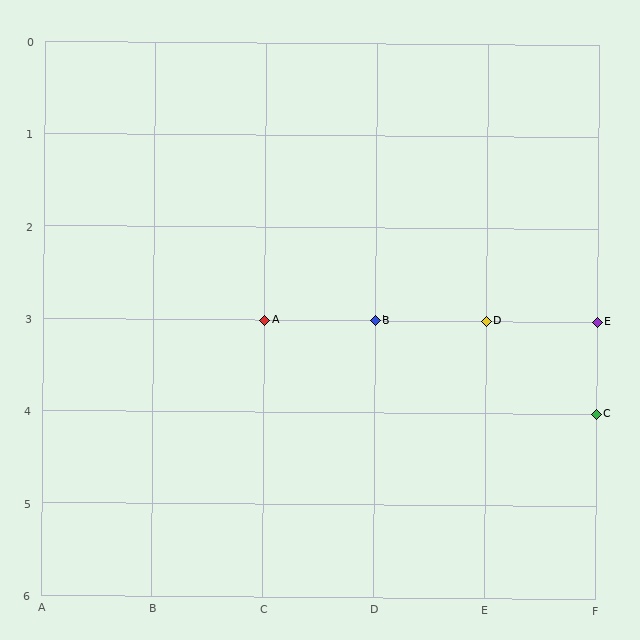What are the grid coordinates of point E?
Point E is at grid coordinates (F, 3).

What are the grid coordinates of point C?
Point C is at grid coordinates (F, 4).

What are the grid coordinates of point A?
Point A is at grid coordinates (C, 3).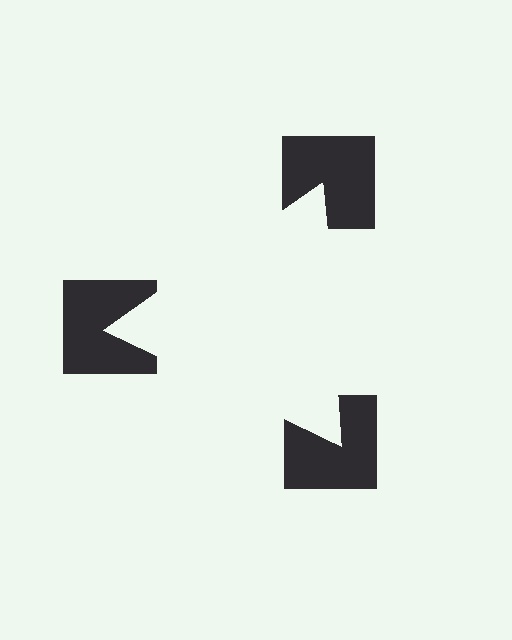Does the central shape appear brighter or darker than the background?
It typically appears slightly brighter than the background, even though no actual brightness change is drawn.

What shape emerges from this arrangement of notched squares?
An illusory triangle — its edges are inferred from the aligned wedge cuts in the notched squares, not physically drawn.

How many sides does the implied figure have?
3 sides.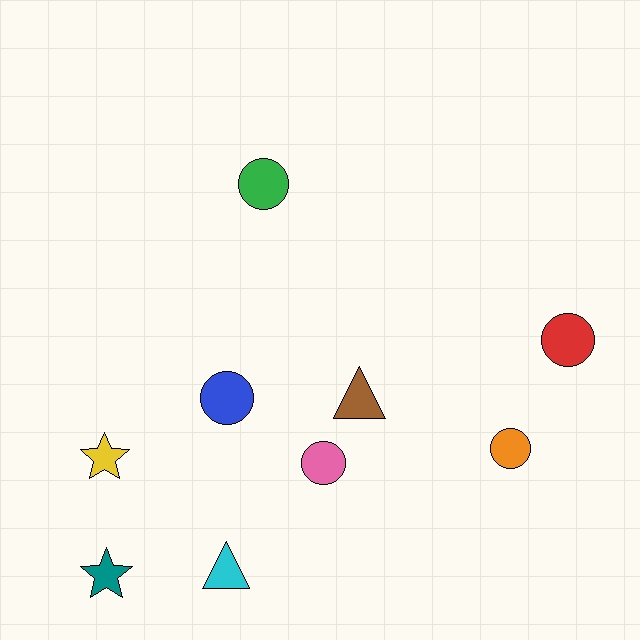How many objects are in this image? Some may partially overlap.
There are 9 objects.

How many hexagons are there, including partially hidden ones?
There are no hexagons.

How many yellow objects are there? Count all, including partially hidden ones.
There is 1 yellow object.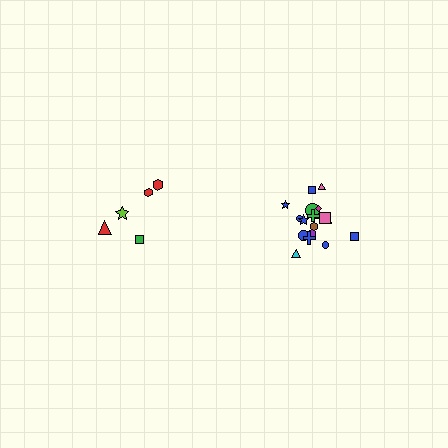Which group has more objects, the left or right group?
The right group.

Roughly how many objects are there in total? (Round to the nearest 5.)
Roughly 25 objects in total.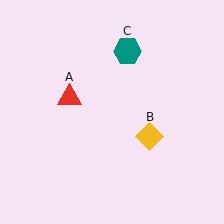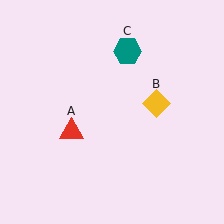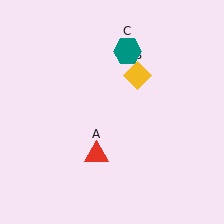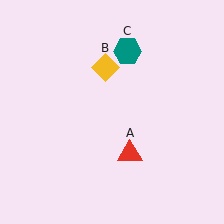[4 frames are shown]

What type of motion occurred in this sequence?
The red triangle (object A), yellow diamond (object B) rotated counterclockwise around the center of the scene.